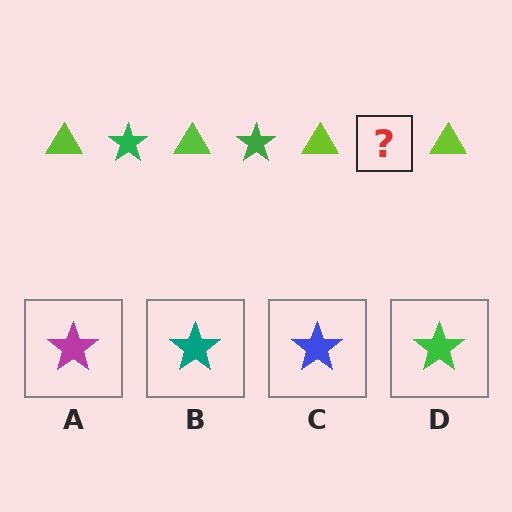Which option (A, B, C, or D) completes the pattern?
D.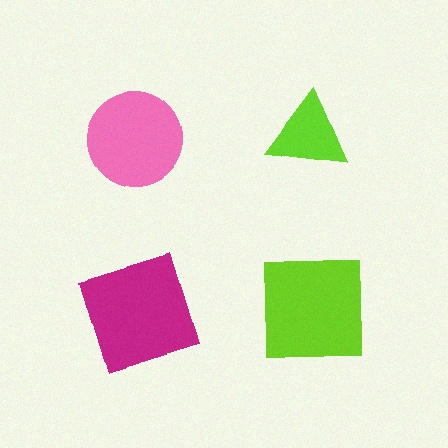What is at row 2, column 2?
A lime square.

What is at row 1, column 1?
A pink circle.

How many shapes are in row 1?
2 shapes.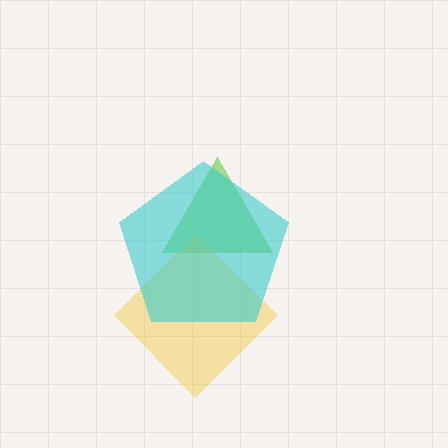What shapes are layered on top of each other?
The layered shapes are: a lime triangle, a yellow diamond, a cyan pentagon.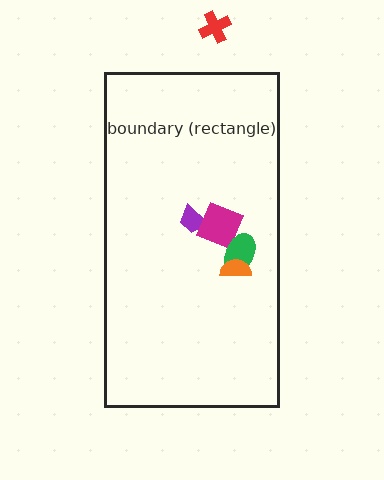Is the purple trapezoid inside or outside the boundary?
Inside.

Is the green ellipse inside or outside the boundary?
Inside.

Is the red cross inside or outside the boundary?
Outside.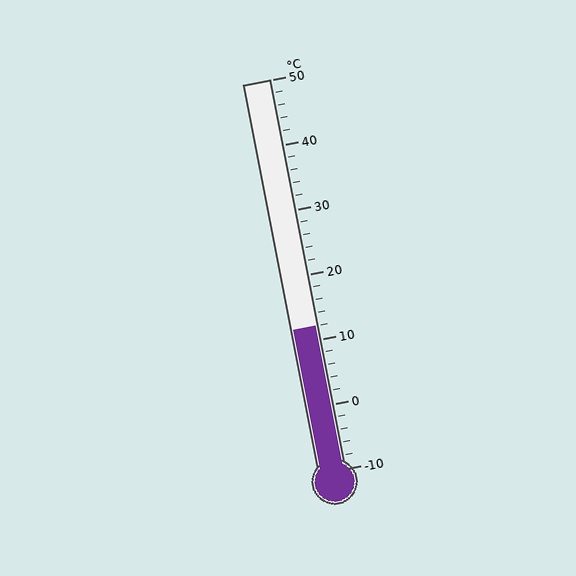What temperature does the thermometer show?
The thermometer shows approximately 12°C.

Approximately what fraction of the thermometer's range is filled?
The thermometer is filled to approximately 35% of its range.